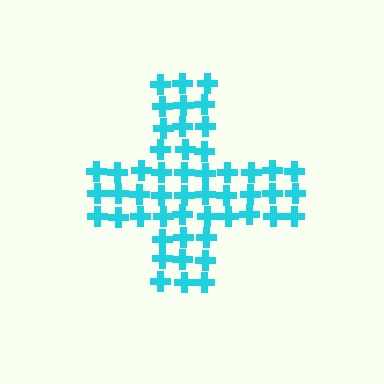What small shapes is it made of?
It is made of small crosses.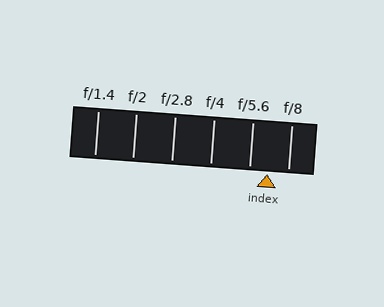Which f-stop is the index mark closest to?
The index mark is closest to f/5.6.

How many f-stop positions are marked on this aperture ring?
There are 6 f-stop positions marked.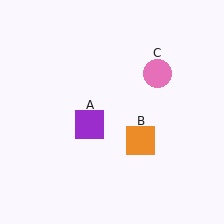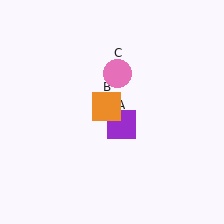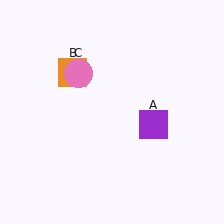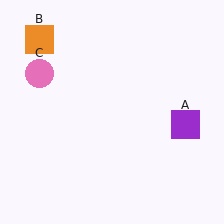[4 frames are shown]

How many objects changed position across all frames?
3 objects changed position: purple square (object A), orange square (object B), pink circle (object C).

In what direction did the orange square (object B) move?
The orange square (object B) moved up and to the left.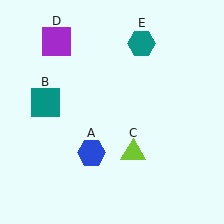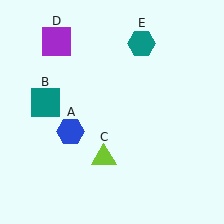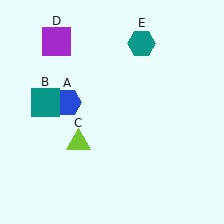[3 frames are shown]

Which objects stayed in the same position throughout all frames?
Teal square (object B) and purple square (object D) and teal hexagon (object E) remained stationary.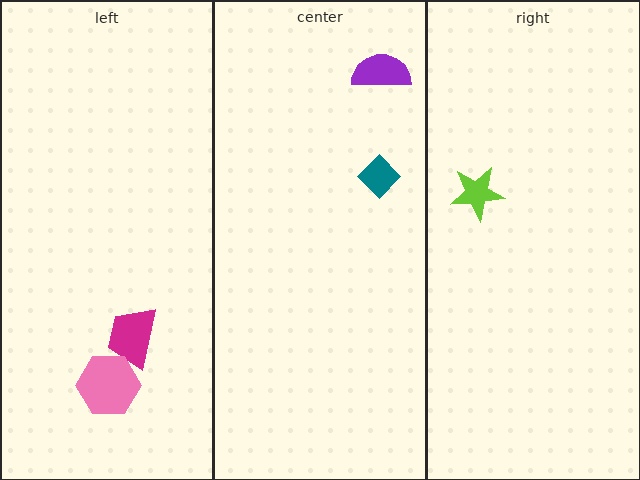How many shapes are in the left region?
2.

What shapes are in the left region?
The magenta trapezoid, the pink hexagon.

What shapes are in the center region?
The purple semicircle, the teal diamond.